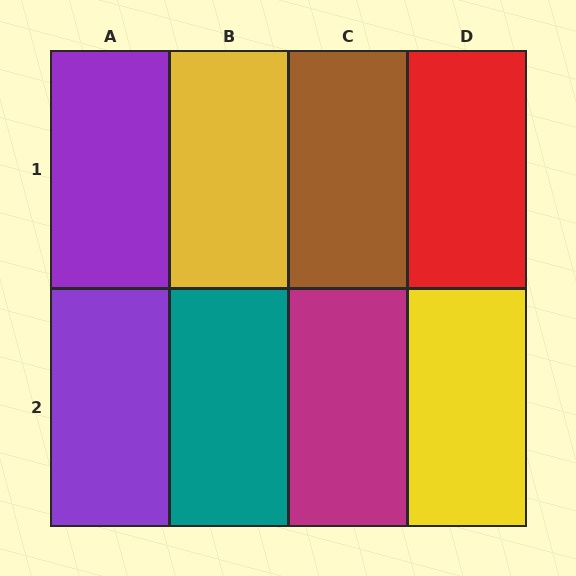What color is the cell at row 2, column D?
Yellow.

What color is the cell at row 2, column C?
Magenta.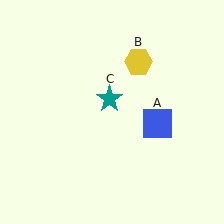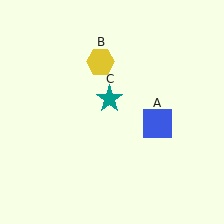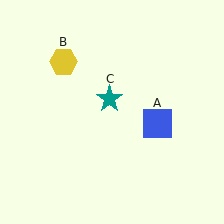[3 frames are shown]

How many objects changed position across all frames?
1 object changed position: yellow hexagon (object B).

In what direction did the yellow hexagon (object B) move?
The yellow hexagon (object B) moved left.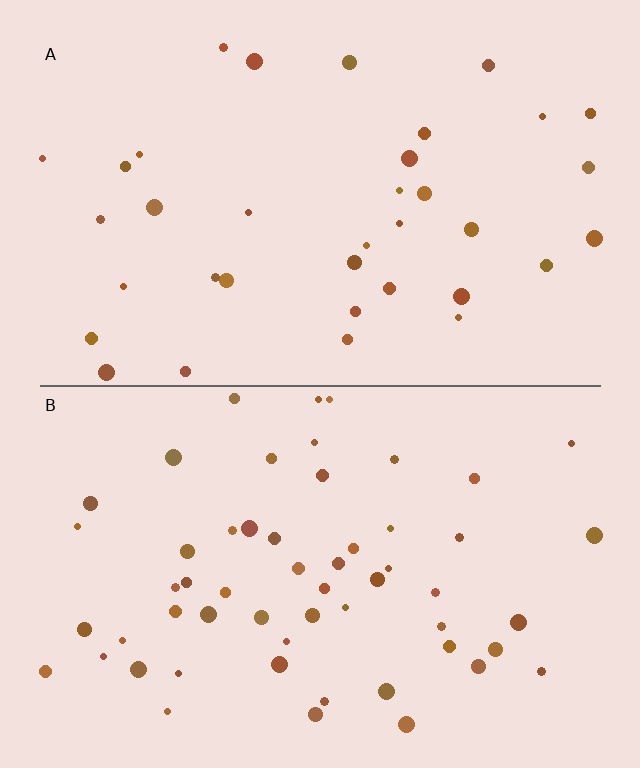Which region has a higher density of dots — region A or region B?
B (the bottom).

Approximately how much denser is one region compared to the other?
Approximately 1.6× — region B over region A.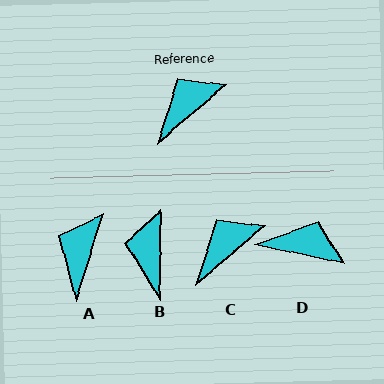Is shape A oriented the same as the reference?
No, it is off by about 33 degrees.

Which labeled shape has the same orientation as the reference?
C.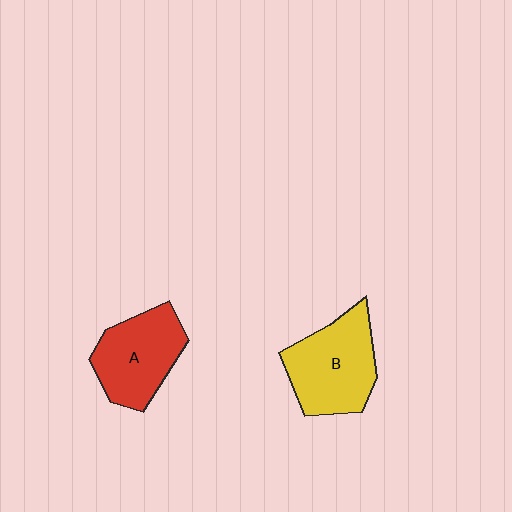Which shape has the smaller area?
Shape A (red).